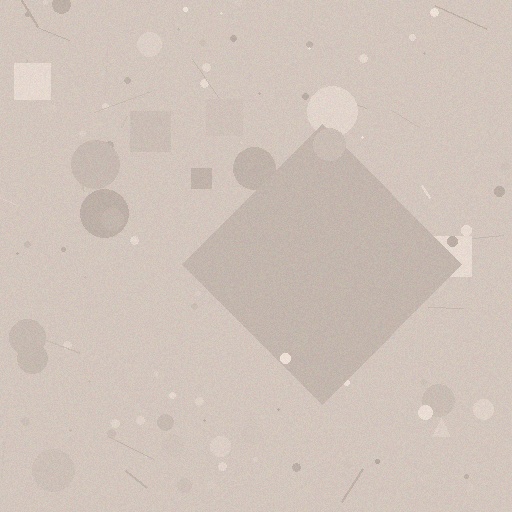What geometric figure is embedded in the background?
A diamond is embedded in the background.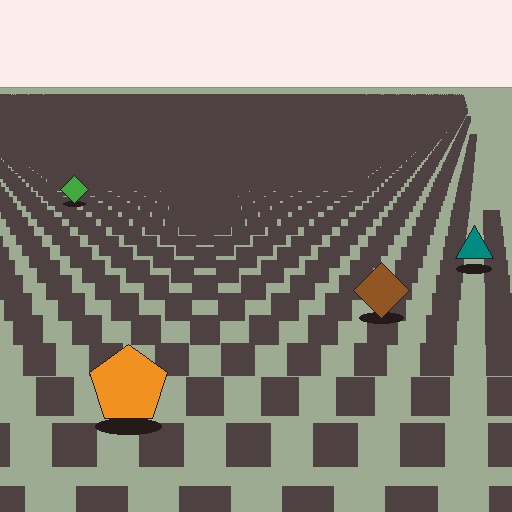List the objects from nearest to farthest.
From nearest to farthest: the orange pentagon, the brown diamond, the teal triangle, the green diamond.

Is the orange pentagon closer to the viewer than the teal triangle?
Yes. The orange pentagon is closer — you can tell from the texture gradient: the ground texture is coarser near it.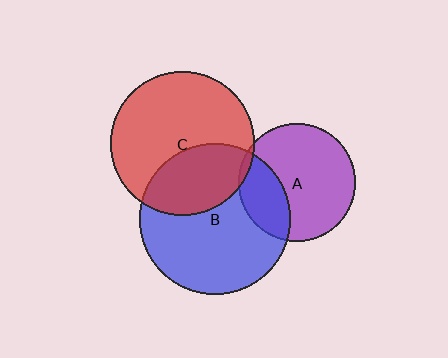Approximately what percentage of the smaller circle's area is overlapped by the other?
Approximately 35%.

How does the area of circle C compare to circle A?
Approximately 1.5 times.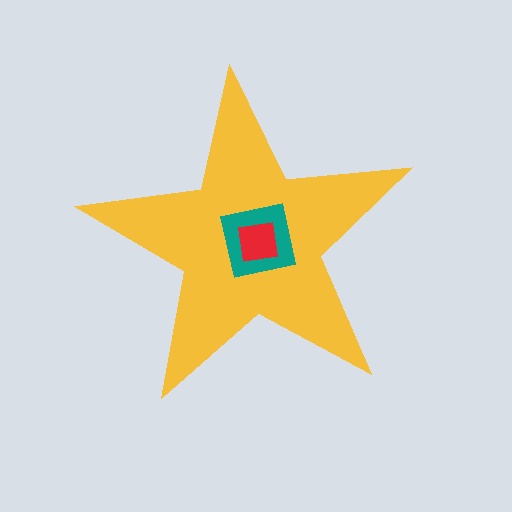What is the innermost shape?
The red square.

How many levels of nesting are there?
3.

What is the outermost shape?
The yellow star.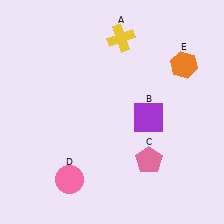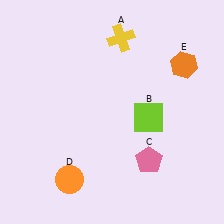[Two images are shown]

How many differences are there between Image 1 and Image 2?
There are 2 differences between the two images.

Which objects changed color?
B changed from purple to lime. D changed from pink to orange.